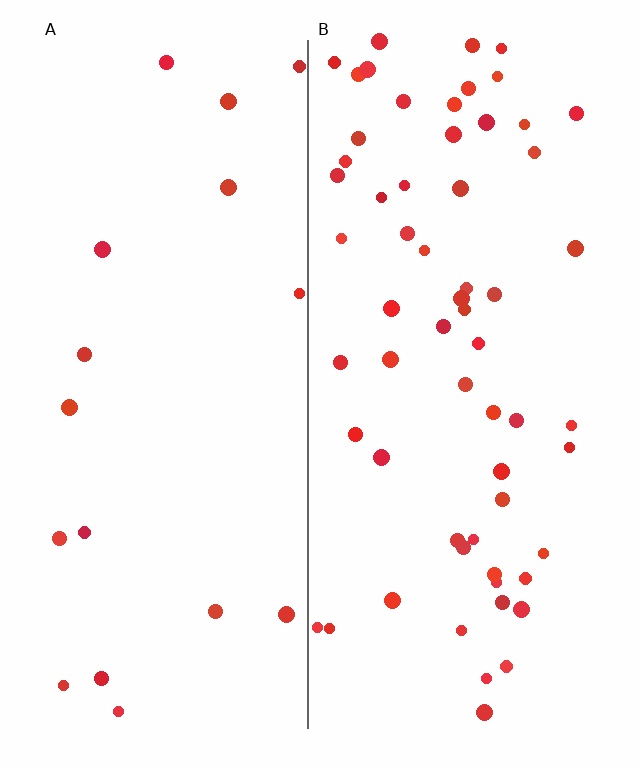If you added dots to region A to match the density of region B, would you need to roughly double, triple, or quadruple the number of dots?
Approximately quadruple.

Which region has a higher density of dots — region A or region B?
B (the right).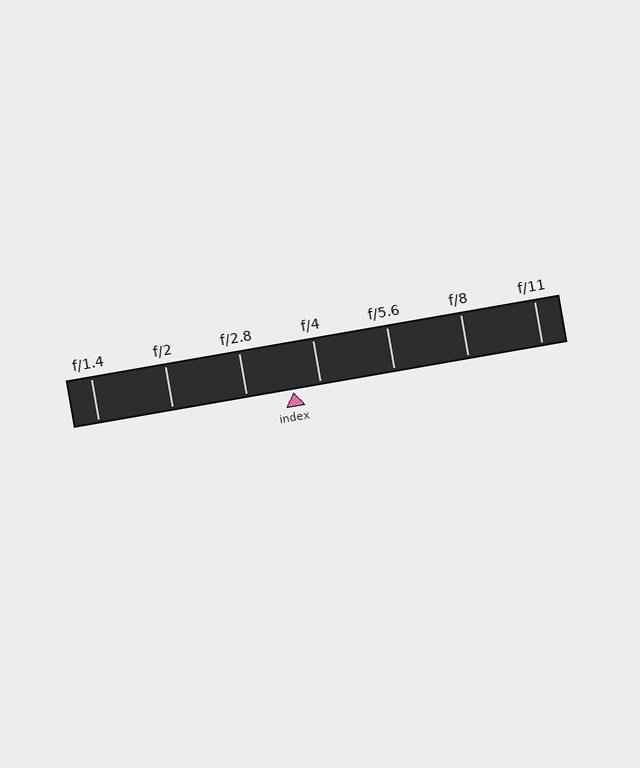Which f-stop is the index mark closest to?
The index mark is closest to f/4.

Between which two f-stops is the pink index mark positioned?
The index mark is between f/2.8 and f/4.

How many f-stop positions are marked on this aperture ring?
There are 7 f-stop positions marked.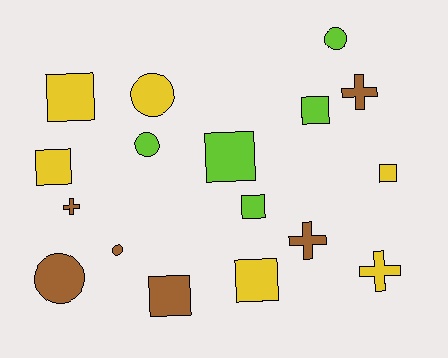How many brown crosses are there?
There are 3 brown crosses.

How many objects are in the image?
There are 17 objects.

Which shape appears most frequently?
Square, with 8 objects.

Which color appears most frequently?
Yellow, with 6 objects.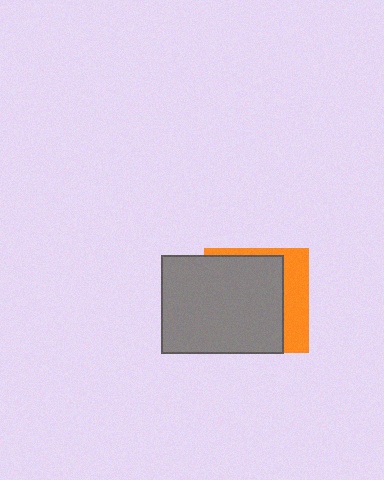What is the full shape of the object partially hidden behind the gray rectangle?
The partially hidden object is an orange square.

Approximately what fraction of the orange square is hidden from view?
Roughly 70% of the orange square is hidden behind the gray rectangle.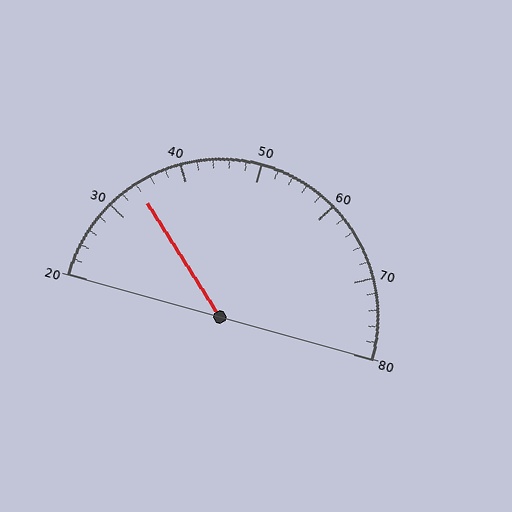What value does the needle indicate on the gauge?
The needle indicates approximately 34.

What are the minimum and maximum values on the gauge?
The gauge ranges from 20 to 80.